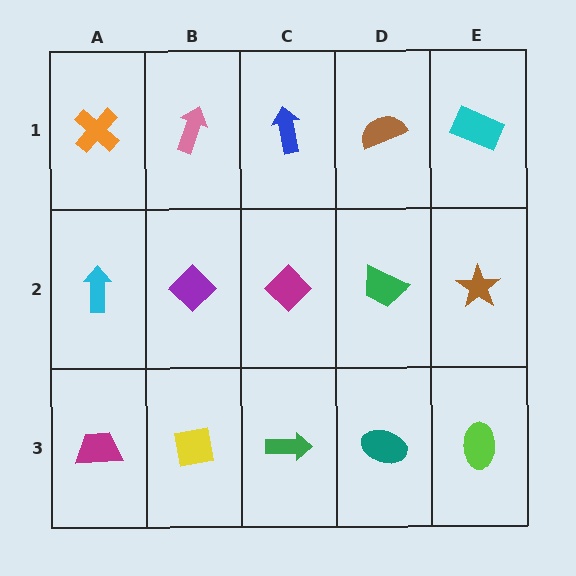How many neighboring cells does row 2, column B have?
4.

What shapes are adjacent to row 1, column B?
A purple diamond (row 2, column B), an orange cross (row 1, column A), a blue arrow (row 1, column C).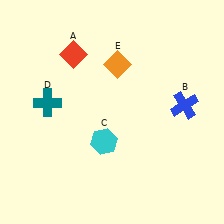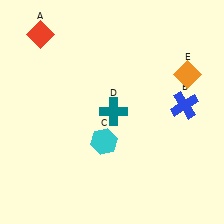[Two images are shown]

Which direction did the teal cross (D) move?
The teal cross (D) moved right.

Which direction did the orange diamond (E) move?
The orange diamond (E) moved right.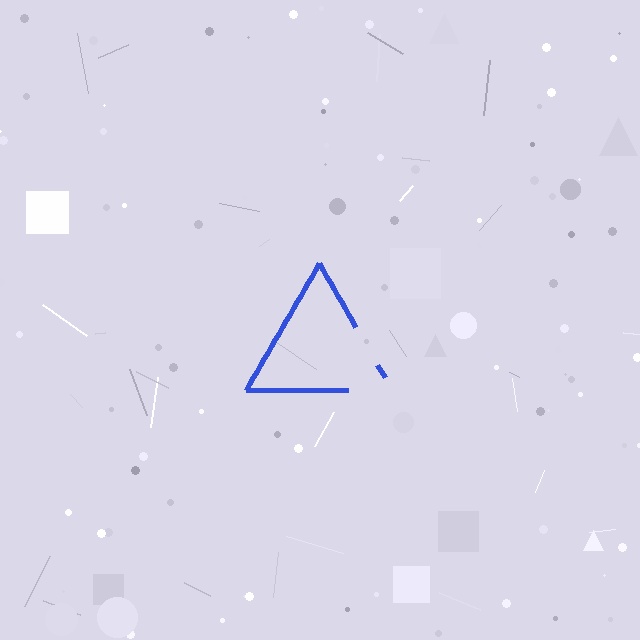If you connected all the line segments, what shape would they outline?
They would outline a triangle.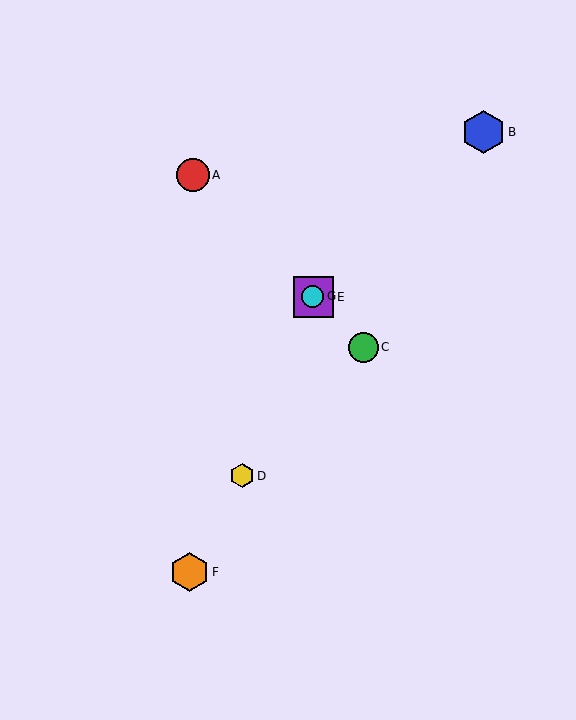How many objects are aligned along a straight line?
4 objects (A, C, E, G) are aligned along a straight line.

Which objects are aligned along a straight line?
Objects A, C, E, G are aligned along a straight line.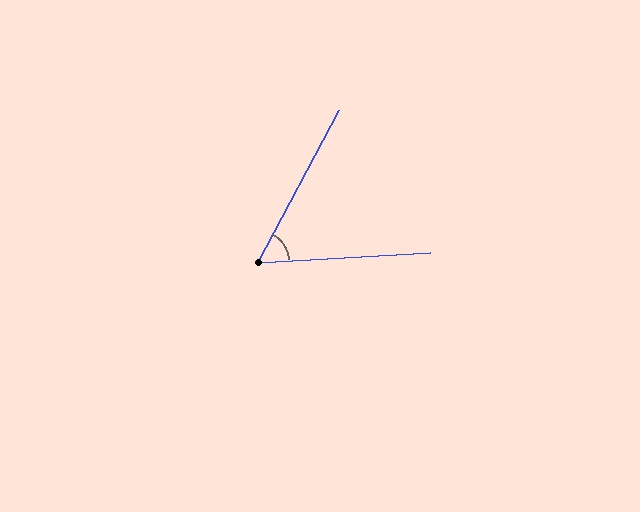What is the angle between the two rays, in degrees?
Approximately 59 degrees.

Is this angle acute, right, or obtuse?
It is acute.